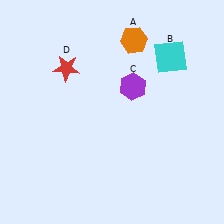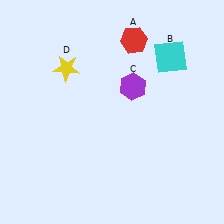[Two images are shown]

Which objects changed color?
A changed from orange to red. D changed from red to yellow.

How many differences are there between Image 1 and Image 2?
There are 2 differences between the two images.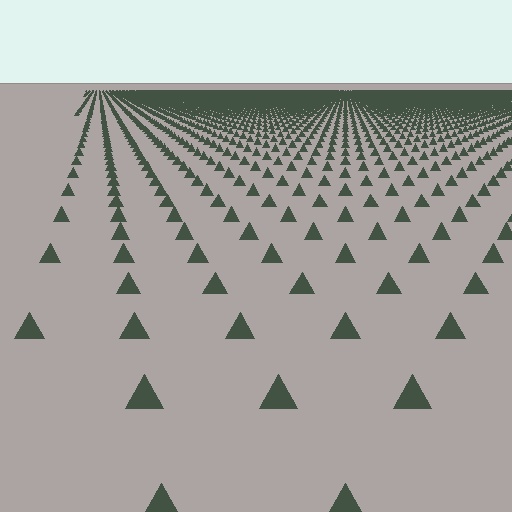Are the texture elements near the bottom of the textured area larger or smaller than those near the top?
Larger. Near the bottom, elements are closer to the viewer and appear at a bigger on-screen size.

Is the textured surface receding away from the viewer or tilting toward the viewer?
The surface is receding away from the viewer. Texture elements get smaller and denser toward the top.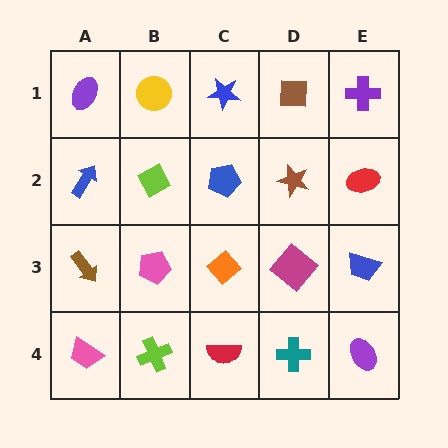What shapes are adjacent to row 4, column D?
A magenta diamond (row 3, column D), a red semicircle (row 4, column C), a purple ellipse (row 4, column E).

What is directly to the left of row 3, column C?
A pink pentagon.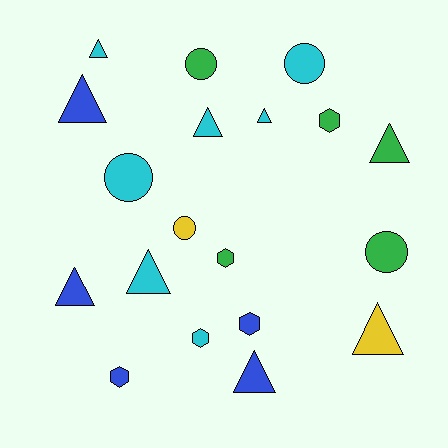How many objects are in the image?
There are 19 objects.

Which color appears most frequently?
Cyan, with 7 objects.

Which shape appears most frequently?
Triangle, with 9 objects.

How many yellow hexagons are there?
There are no yellow hexagons.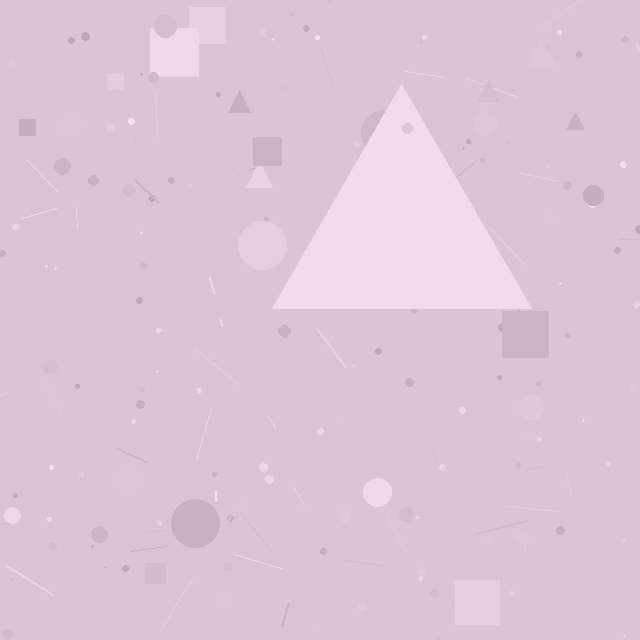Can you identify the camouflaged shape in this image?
The camouflaged shape is a triangle.